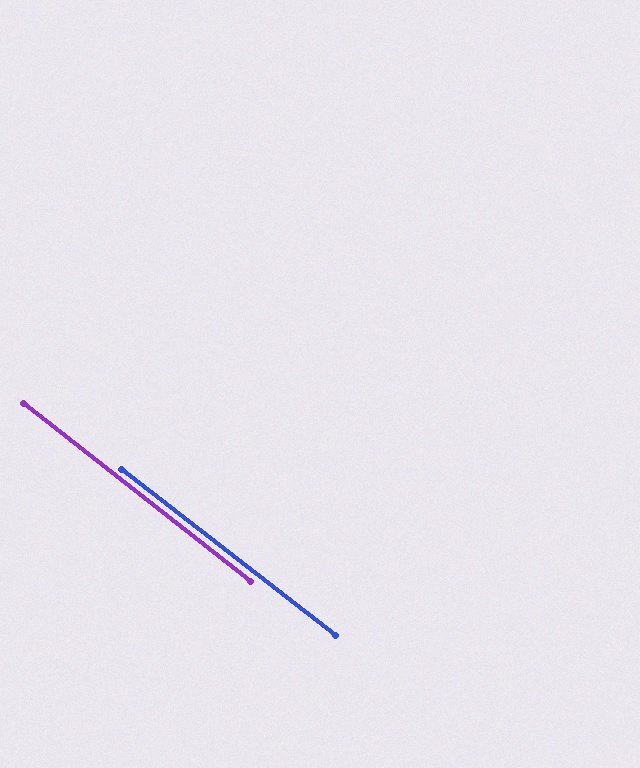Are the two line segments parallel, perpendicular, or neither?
Parallel — their directions differ by only 0.1°.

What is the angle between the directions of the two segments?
Approximately 0 degrees.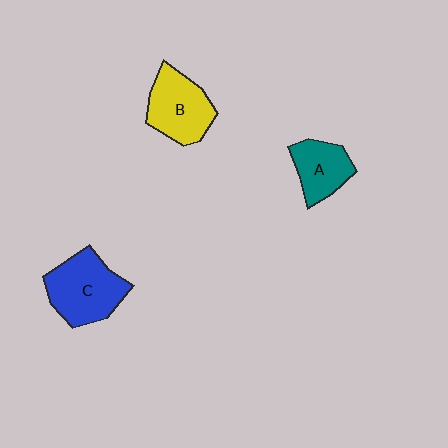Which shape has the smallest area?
Shape A (teal).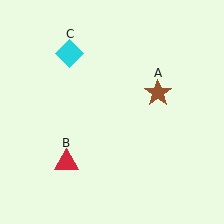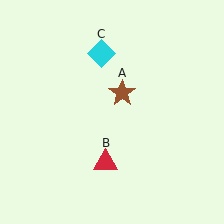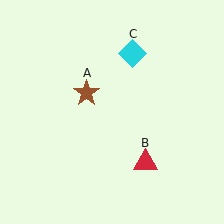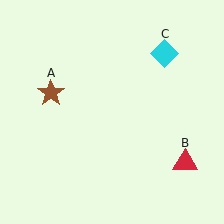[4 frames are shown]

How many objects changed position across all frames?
3 objects changed position: brown star (object A), red triangle (object B), cyan diamond (object C).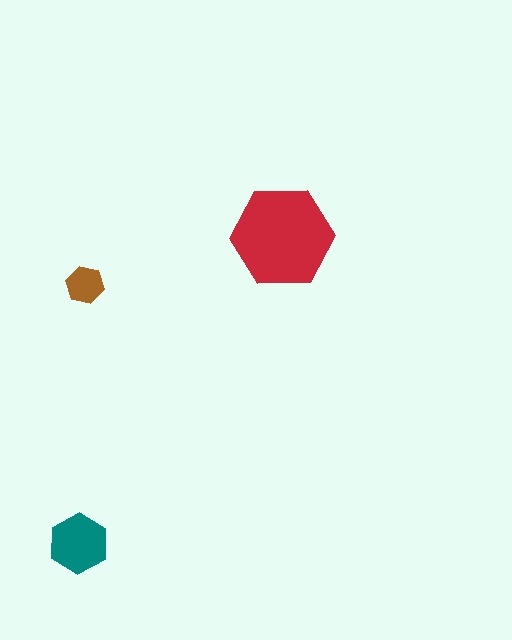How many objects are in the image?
There are 3 objects in the image.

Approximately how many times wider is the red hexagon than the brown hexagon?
About 2.5 times wider.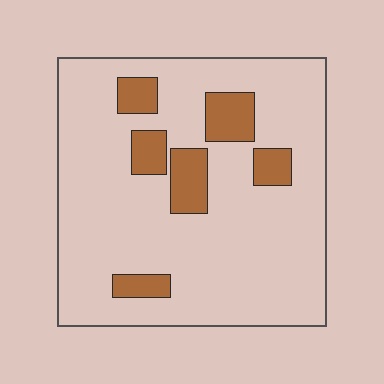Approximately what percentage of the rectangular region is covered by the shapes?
Approximately 15%.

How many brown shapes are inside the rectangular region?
6.